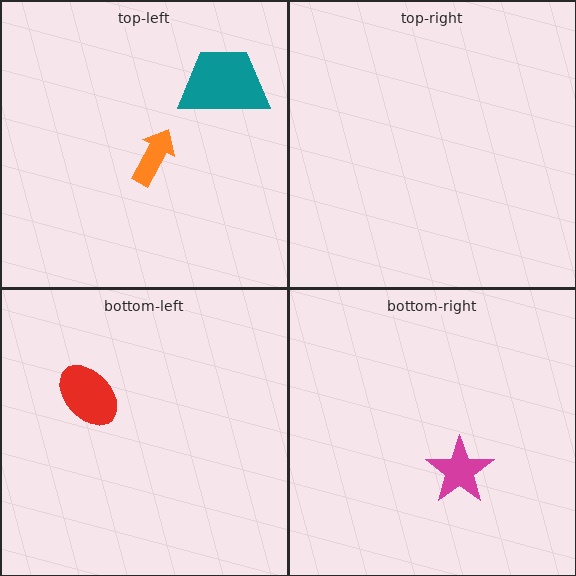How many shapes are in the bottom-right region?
1.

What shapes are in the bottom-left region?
The red ellipse.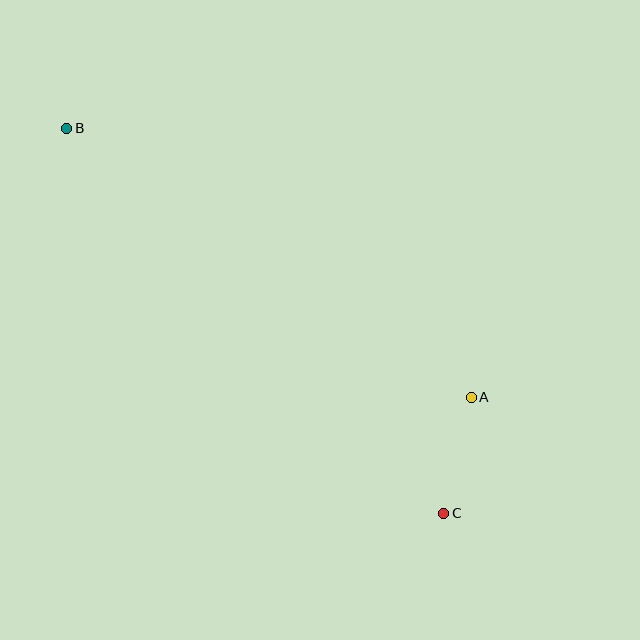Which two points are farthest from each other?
Points B and C are farthest from each other.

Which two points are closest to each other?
Points A and C are closest to each other.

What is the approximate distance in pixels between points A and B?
The distance between A and B is approximately 486 pixels.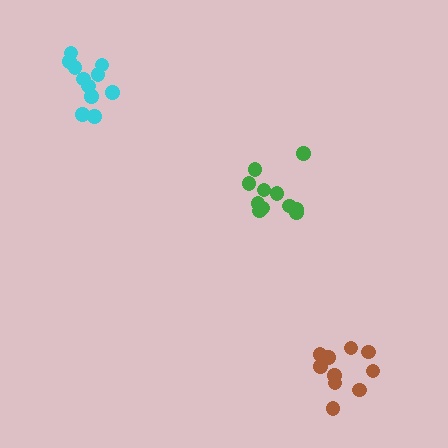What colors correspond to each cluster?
The clusters are colored: brown, green, cyan.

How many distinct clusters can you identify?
There are 3 distinct clusters.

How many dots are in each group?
Group 1: 10 dots, Group 2: 11 dots, Group 3: 11 dots (32 total).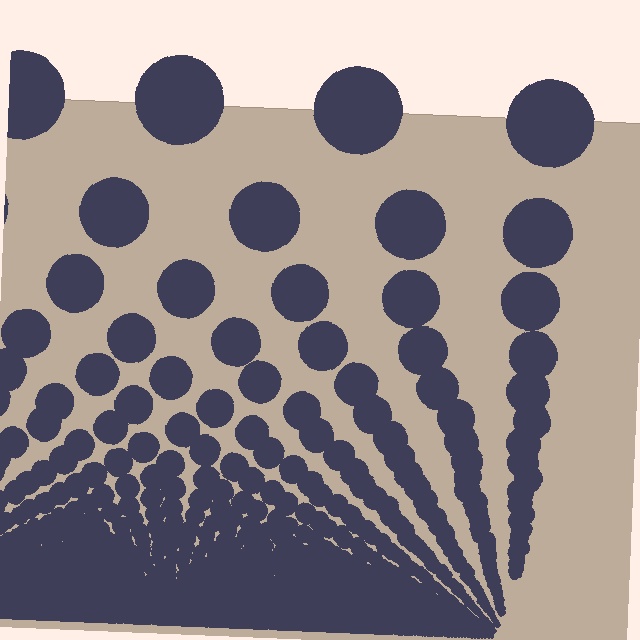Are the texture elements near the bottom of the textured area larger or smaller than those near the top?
Smaller. The gradient is inverted — elements near the bottom are smaller and denser.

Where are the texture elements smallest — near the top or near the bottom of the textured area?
Near the bottom.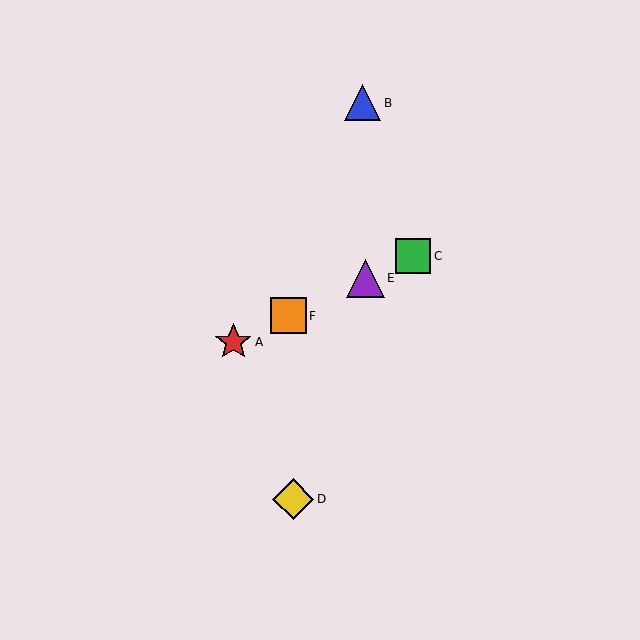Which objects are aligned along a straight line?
Objects A, C, E, F are aligned along a straight line.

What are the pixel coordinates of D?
Object D is at (293, 499).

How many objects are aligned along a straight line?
4 objects (A, C, E, F) are aligned along a straight line.